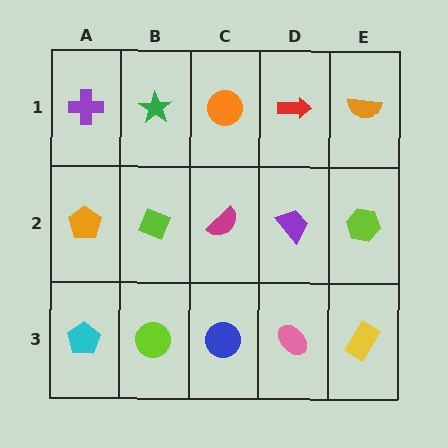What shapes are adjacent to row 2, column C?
An orange circle (row 1, column C), a blue circle (row 3, column C), a lime diamond (row 2, column B), a purple trapezoid (row 2, column D).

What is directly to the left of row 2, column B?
An orange pentagon.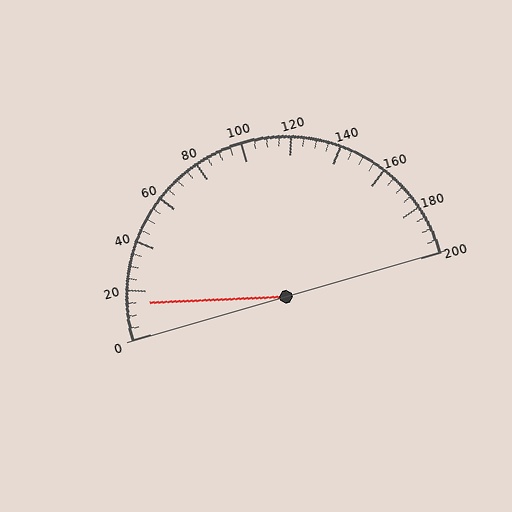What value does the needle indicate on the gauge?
The needle indicates approximately 15.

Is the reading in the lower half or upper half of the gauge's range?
The reading is in the lower half of the range (0 to 200).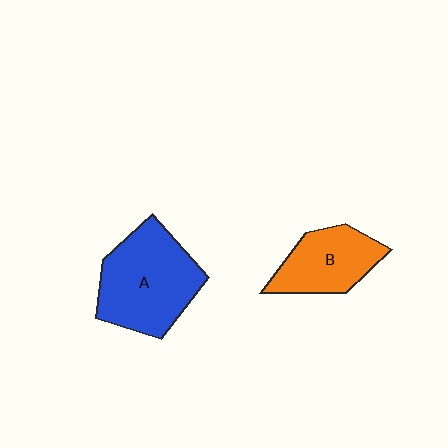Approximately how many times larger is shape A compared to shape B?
Approximately 1.5 times.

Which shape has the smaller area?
Shape B (orange).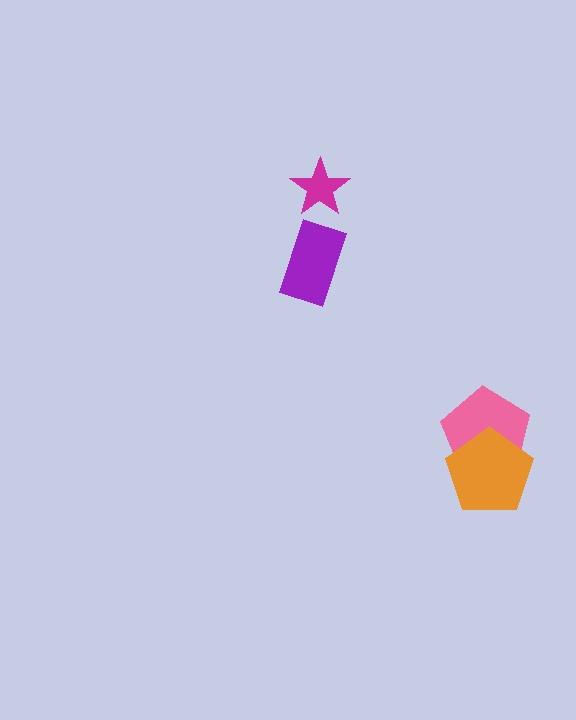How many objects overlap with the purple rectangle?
0 objects overlap with the purple rectangle.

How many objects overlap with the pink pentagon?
1 object overlaps with the pink pentagon.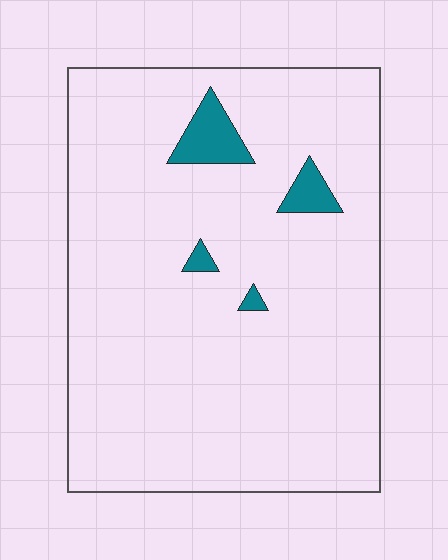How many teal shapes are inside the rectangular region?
4.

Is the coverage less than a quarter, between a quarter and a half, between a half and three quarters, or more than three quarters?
Less than a quarter.